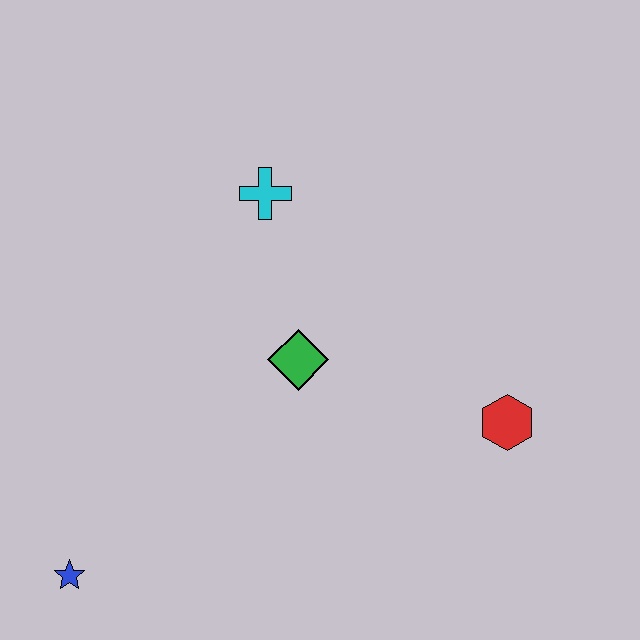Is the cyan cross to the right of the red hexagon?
No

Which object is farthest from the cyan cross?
The blue star is farthest from the cyan cross.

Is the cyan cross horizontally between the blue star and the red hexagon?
Yes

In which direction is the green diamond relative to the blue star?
The green diamond is to the right of the blue star.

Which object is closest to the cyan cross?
The green diamond is closest to the cyan cross.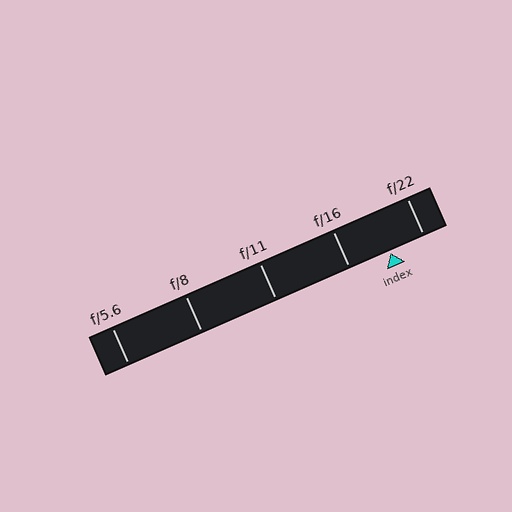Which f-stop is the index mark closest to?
The index mark is closest to f/22.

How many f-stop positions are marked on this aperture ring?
There are 5 f-stop positions marked.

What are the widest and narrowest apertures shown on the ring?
The widest aperture shown is f/5.6 and the narrowest is f/22.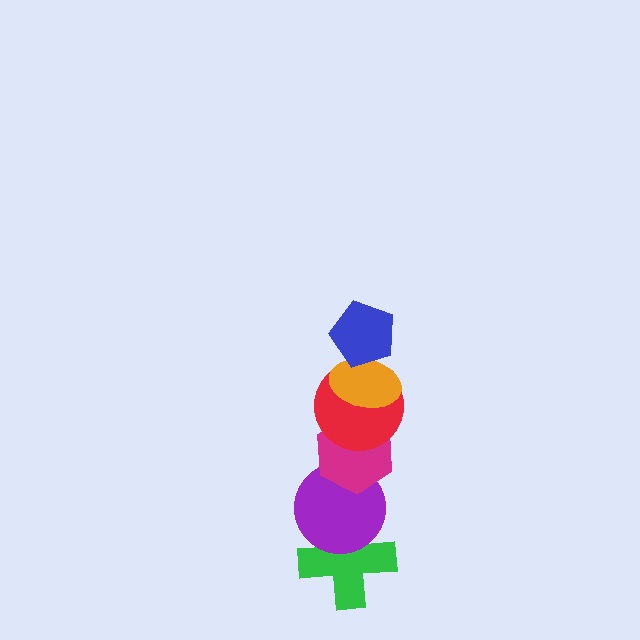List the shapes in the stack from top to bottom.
From top to bottom: the blue pentagon, the orange ellipse, the red circle, the magenta hexagon, the purple circle, the green cross.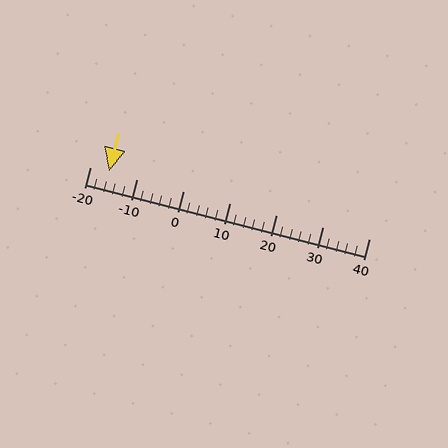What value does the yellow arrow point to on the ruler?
The yellow arrow points to approximately -16.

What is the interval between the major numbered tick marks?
The major tick marks are spaced 10 units apart.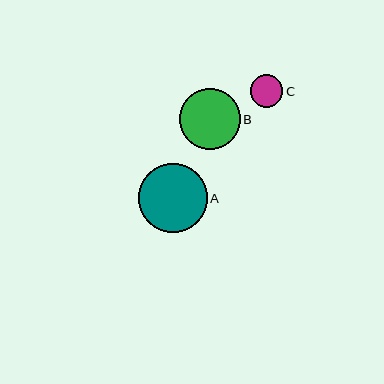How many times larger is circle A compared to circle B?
Circle A is approximately 1.1 times the size of circle B.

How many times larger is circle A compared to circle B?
Circle A is approximately 1.1 times the size of circle B.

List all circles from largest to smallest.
From largest to smallest: A, B, C.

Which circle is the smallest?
Circle C is the smallest with a size of approximately 32 pixels.